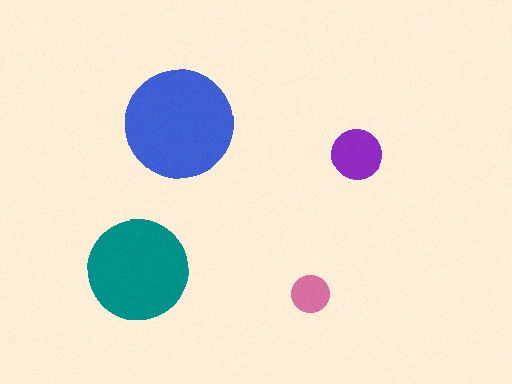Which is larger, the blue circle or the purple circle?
The blue one.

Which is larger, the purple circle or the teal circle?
The teal one.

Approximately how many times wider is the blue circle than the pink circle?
About 3 times wider.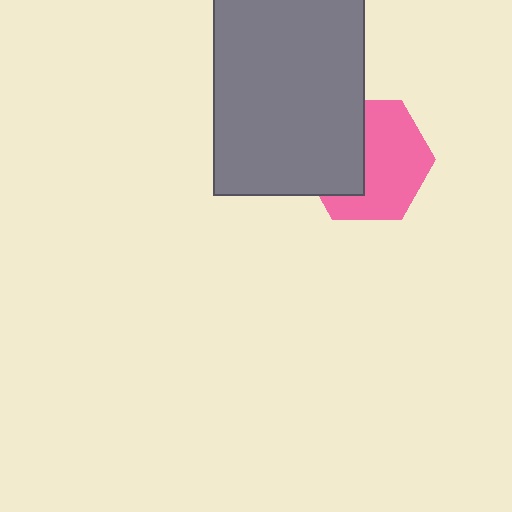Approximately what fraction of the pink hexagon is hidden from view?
Roughly 41% of the pink hexagon is hidden behind the gray rectangle.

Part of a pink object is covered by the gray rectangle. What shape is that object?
It is a hexagon.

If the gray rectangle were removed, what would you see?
You would see the complete pink hexagon.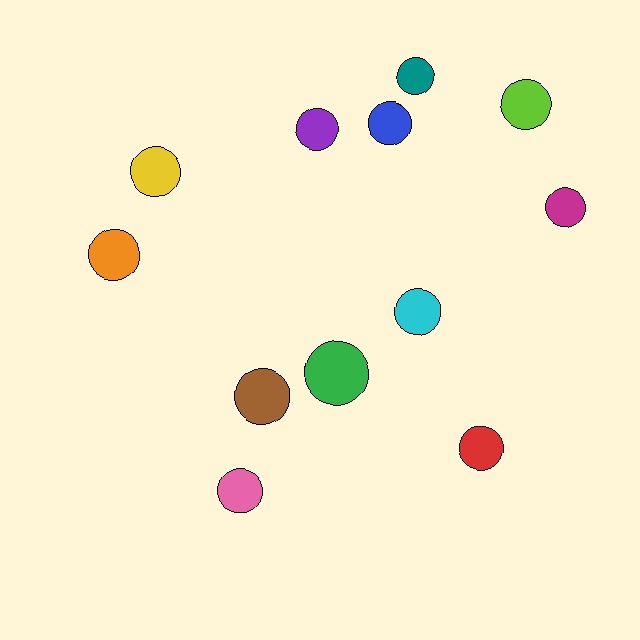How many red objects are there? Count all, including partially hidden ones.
There is 1 red object.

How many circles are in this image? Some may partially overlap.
There are 12 circles.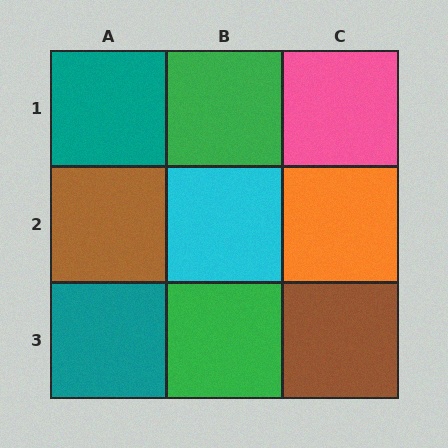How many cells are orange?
1 cell is orange.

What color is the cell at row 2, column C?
Orange.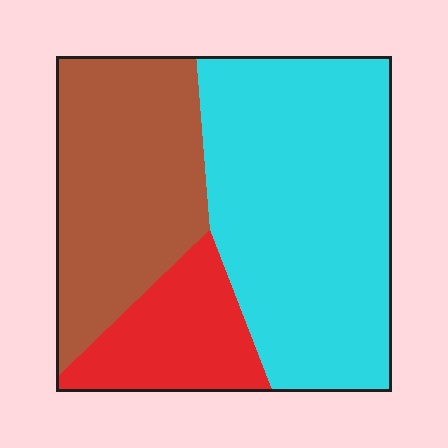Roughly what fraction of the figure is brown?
Brown covers about 35% of the figure.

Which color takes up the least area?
Red, at roughly 15%.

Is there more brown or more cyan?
Cyan.